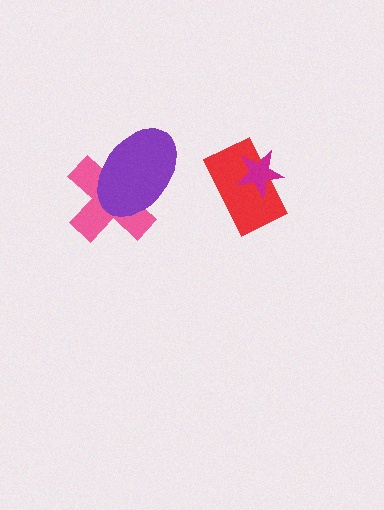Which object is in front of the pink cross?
The purple ellipse is in front of the pink cross.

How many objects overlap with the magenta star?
1 object overlaps with the magenta star.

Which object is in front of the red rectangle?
The magenta star is in front of the red rectangle.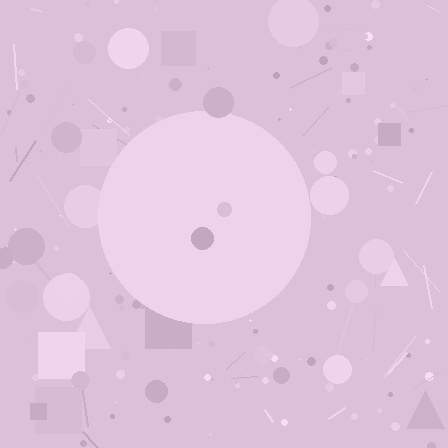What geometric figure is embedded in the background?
A circle is embedded in the background.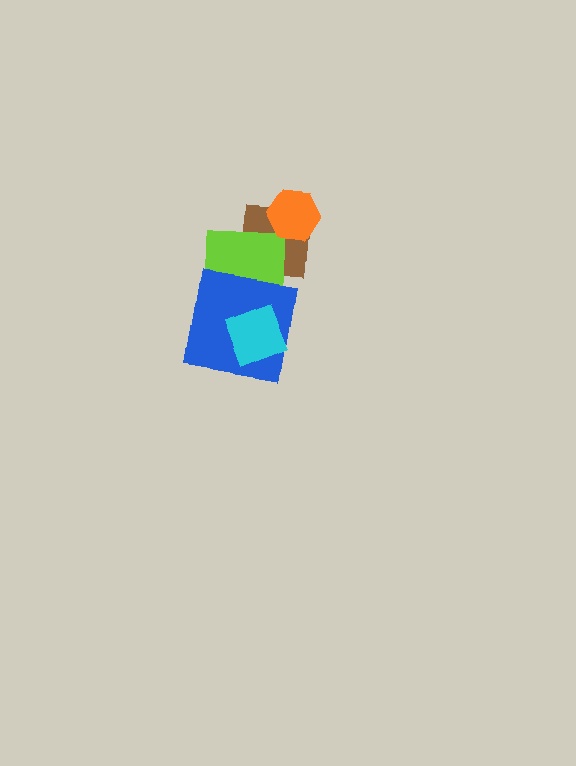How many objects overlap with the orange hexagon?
1 object overlaps with the orange hexagon.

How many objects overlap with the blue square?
2 objects overlap with the blue square.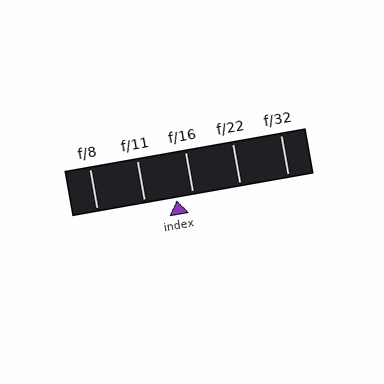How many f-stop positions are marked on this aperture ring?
There are 5 f-stop positions marked.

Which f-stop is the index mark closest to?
The index mark is closest to f/16.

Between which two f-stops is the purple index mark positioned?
The index mark is between f/11 and f/16.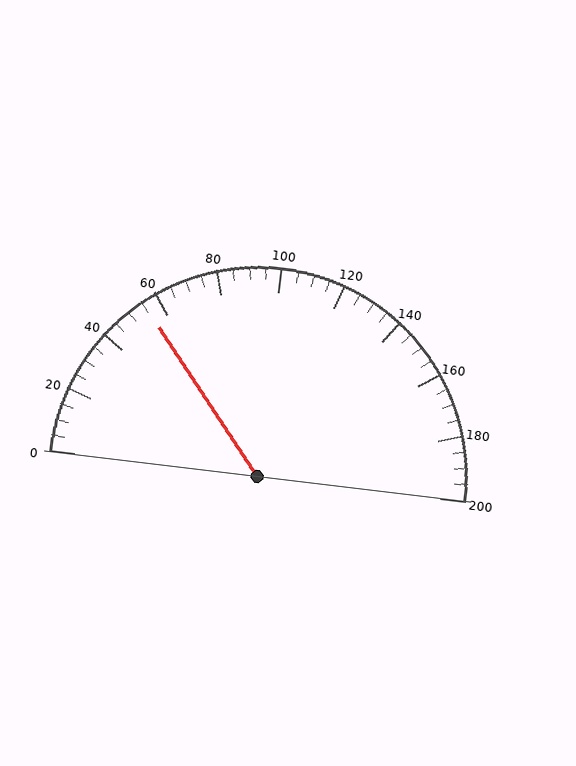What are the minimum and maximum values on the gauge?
The gauge ranges from 0 to 200.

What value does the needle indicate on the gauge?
The needle indicates approximately 55.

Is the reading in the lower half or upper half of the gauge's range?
The reading is in the lower half of the range (0 to 200).